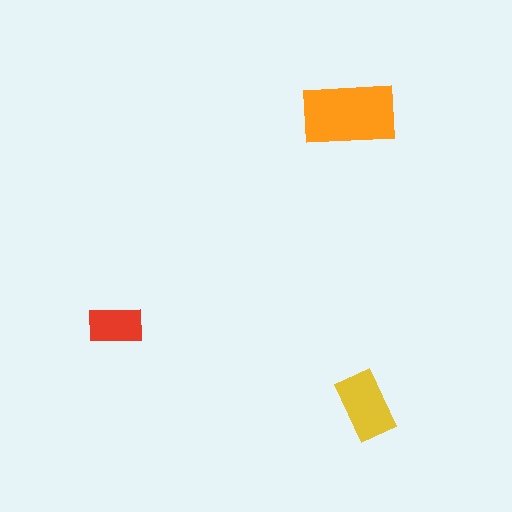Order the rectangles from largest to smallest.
the orange one, the yellow one, the red one.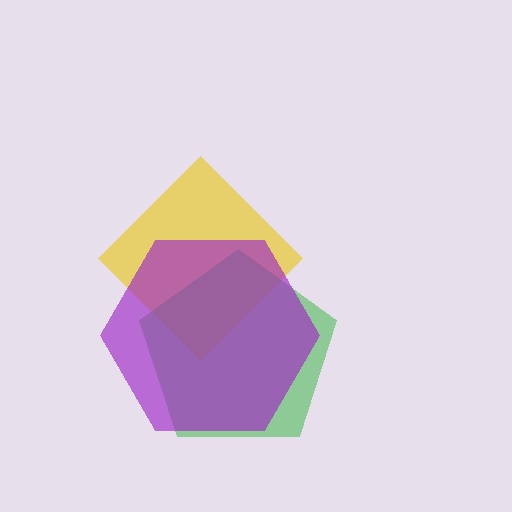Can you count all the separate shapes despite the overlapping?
Yes, there are 3 separate shapes.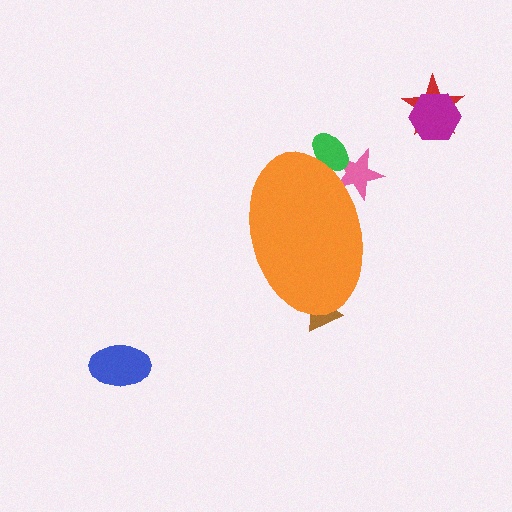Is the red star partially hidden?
No, the red star is fully visible.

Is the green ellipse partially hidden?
Yes, the green ellipse is partially hidden behind the orange ellipse.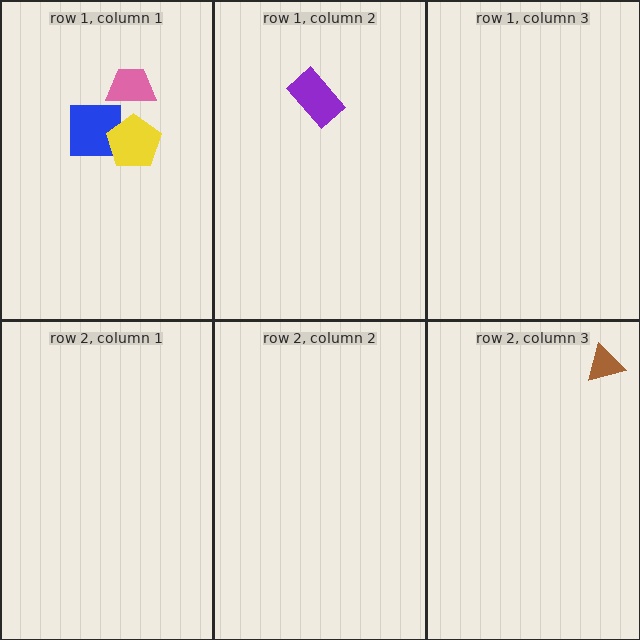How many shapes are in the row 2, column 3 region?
1.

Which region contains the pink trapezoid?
The row 1, column 1 region.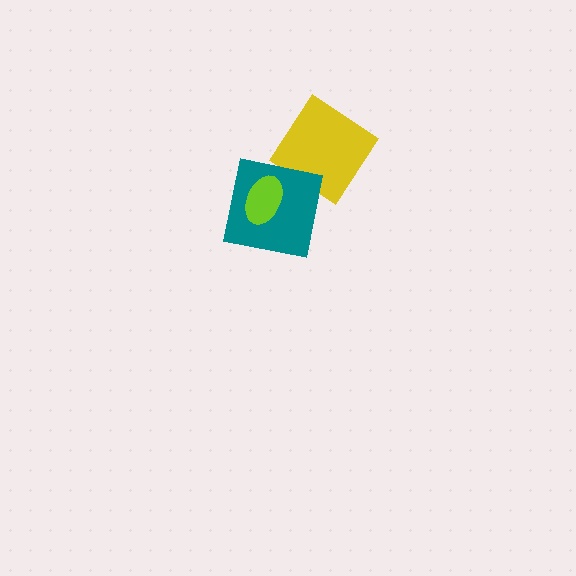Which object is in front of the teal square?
The lime ellipse is in front of the teal square.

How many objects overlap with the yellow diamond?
0 objects overlap with the yellow diamond.